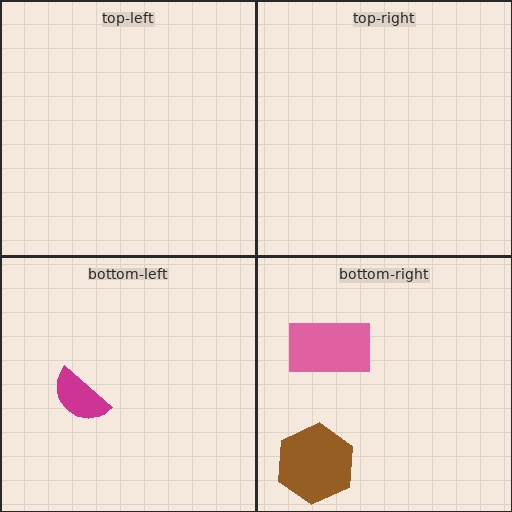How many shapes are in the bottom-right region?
2.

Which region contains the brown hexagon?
The bottom-right region.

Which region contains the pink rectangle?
The bottom-right region.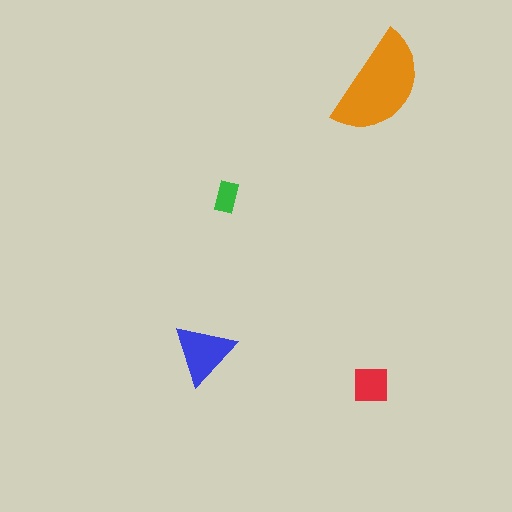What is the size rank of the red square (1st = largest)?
3rd.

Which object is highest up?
The orange semicircle is topmost.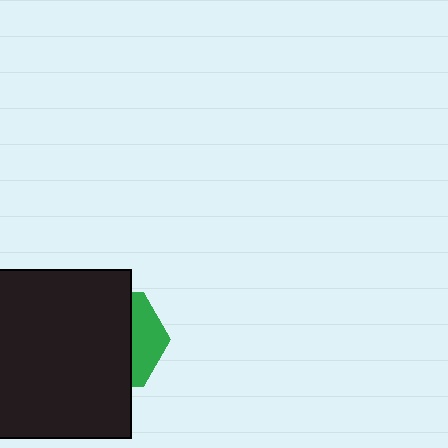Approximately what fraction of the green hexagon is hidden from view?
Roughly 68% of the green hexagon is hidden behind the black rectangle.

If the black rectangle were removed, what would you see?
You would see the complete green hexagon.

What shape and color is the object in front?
The object in front is a black rectangle.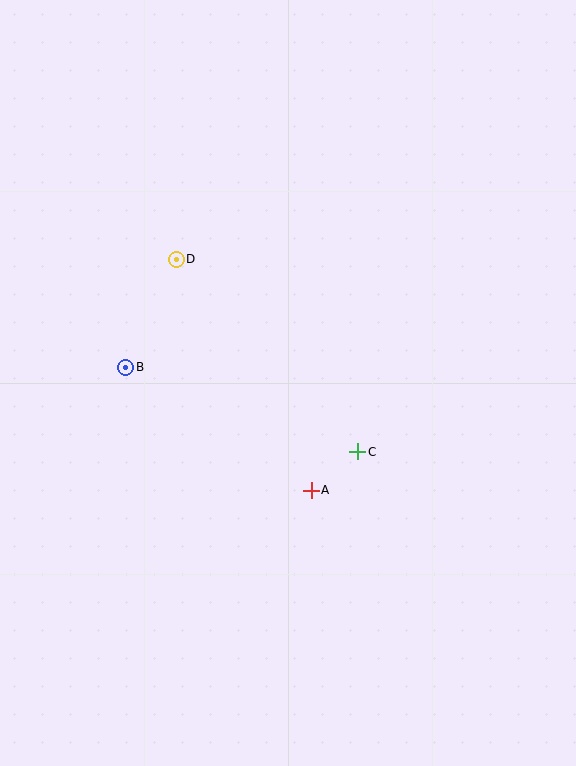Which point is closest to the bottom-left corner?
Point A is closest to the bottom-left corner.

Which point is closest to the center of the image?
Point C at (358, 452) is closest to the center.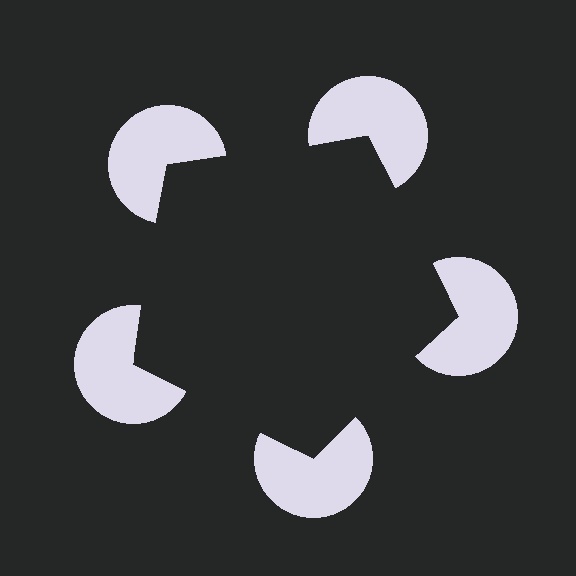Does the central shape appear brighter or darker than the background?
It typically appears slightly darker than the background, even though no actual brightness change is drawn.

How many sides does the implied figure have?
5 sides.